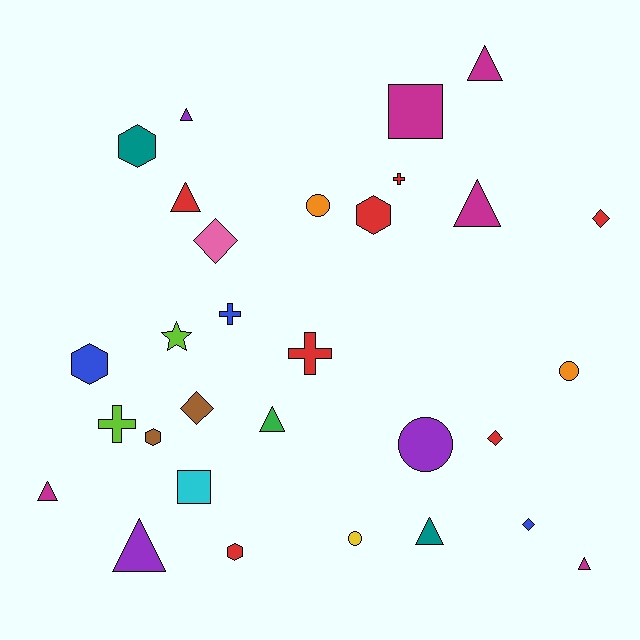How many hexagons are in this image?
There are 5 hexagons.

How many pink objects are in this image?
There is 1 pink object.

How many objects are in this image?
There are 30 objects.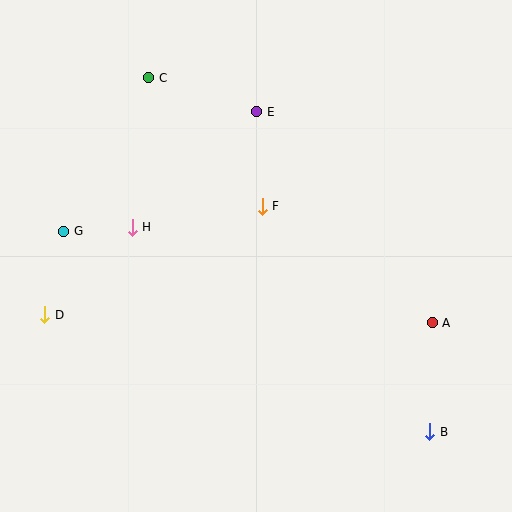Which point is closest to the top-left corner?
Point C is closest to the top-left corner.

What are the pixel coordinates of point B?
Point B is at (430, 432).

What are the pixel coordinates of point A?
Point A is at (432, 323).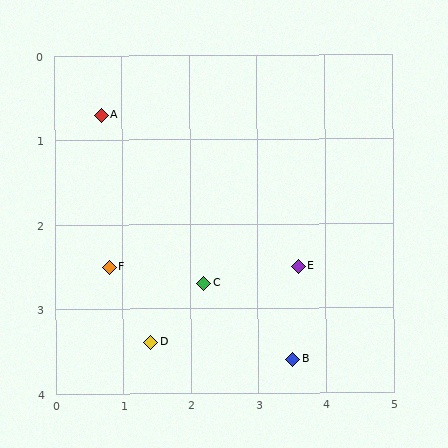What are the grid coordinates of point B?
Point B is at approximately (3.5, 3.6).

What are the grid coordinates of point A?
Point A is at approximately (0.7, 0.7).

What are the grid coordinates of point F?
Point F is at approximately (0.8, 2.5).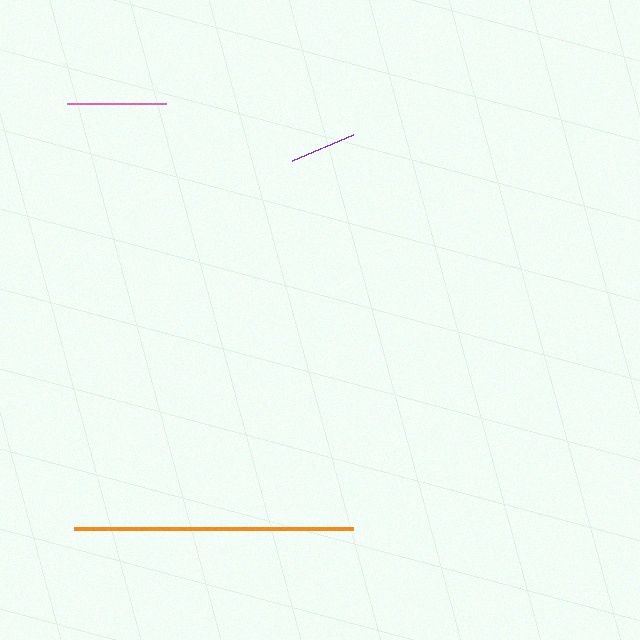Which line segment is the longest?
The orange line is the longest at approximately 279 pixels.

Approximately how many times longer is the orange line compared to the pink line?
The orange line is approximately 2.8 times the length of the pink line.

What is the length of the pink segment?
The pink segment is approximately 99 pixels long.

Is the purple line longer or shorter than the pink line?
The pink line is longer than the purple line.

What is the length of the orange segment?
The orange segment is approximately 279 pixels long.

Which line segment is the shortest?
The purple line is the shortest at approximately 67 pixels.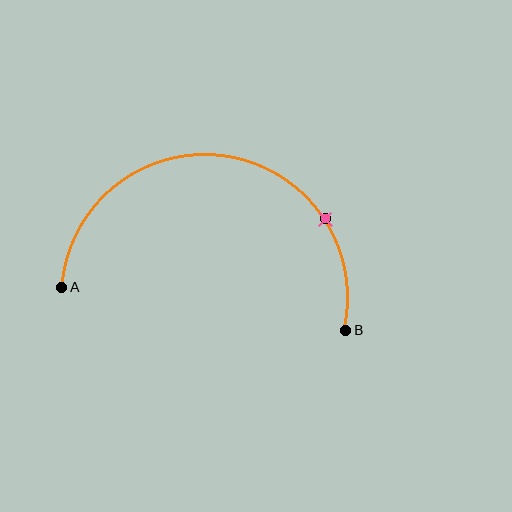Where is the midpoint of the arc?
The arc midpoint is the point on the curve farthest from the straight line joining A and B. It sits above that line.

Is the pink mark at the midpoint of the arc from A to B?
No. The pink mark lies on the arc but is closer to endpoint B. The arc midpoint would be at the point on the curve equidistant along the arc from both A and B.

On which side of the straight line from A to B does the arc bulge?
The arc bulges above the straight line connecting A and B.